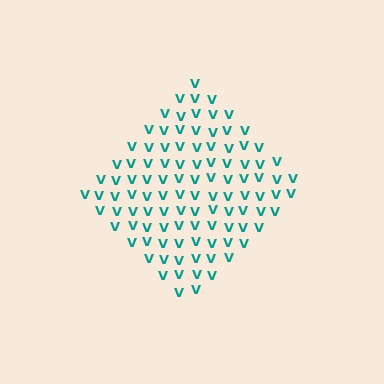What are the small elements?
The small elements are letter V's.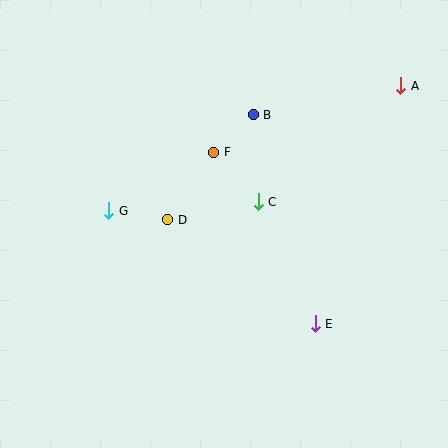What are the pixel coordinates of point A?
Point A is at (401, 86).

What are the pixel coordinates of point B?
Point B is at (253, 115).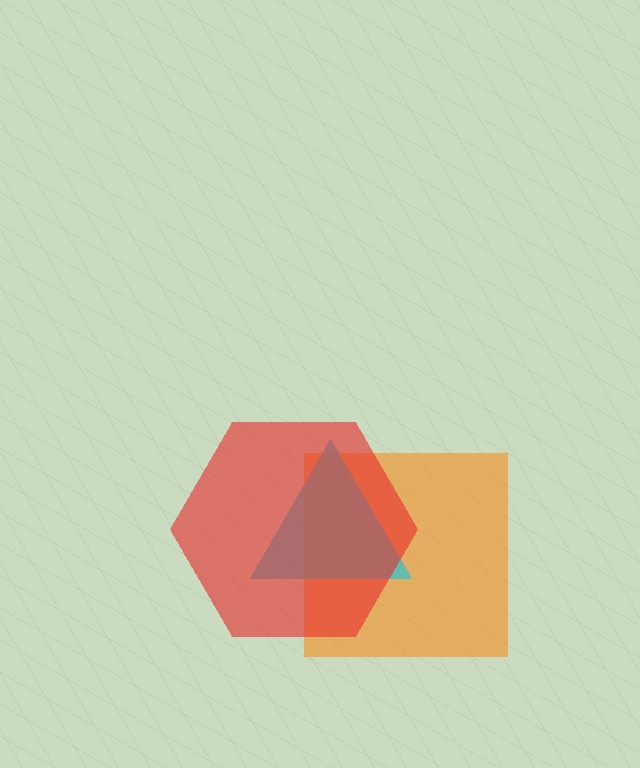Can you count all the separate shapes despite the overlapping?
Yes, there are 3 separate shapes.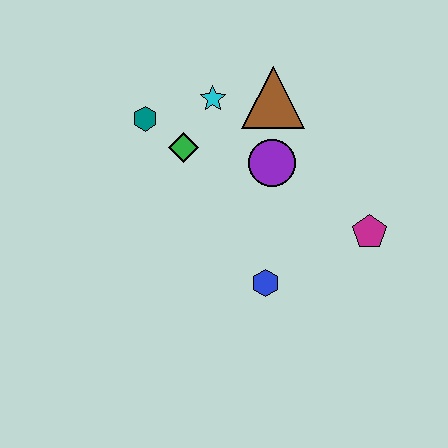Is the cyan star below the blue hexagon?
No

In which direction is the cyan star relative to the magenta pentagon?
The cyan star is to the left of the magenta pentagon.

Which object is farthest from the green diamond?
The magenta pentagon is farthest from the green diamond.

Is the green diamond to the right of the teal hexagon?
Yes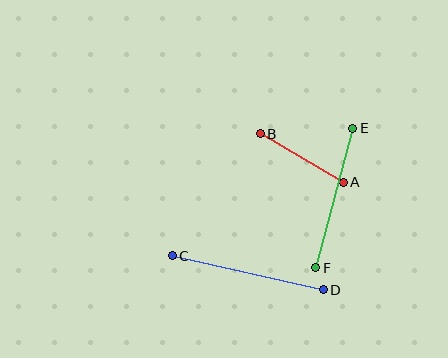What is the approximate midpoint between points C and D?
The midpoint is at approximately (248, 273) pixels.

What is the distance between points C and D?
The distance is approximately 155 pixels.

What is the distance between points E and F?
The distance is approximately 144 pixels.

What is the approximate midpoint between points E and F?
The midpoint is at approximately (334, 198) pixels.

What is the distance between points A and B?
The distance is approximately 96 pixels.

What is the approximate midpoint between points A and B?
The midpoint is at approximately (302, 158) pixels.